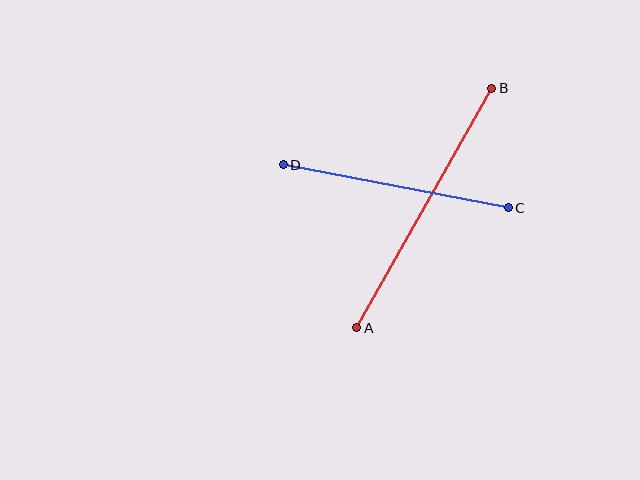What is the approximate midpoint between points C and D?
The midpoint is at approximately (396, 186) pixels.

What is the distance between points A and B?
The distance is approximately 275 pixels.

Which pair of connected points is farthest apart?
Points A and B are farthest apart.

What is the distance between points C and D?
The distance is approximately 229 pixels.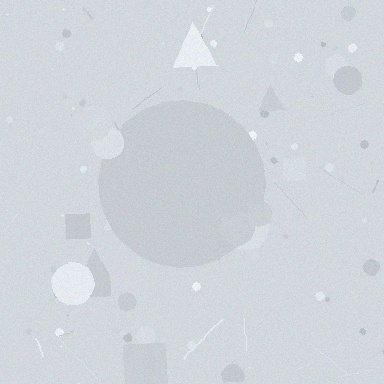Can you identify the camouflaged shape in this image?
The camouflaged shape is a circle.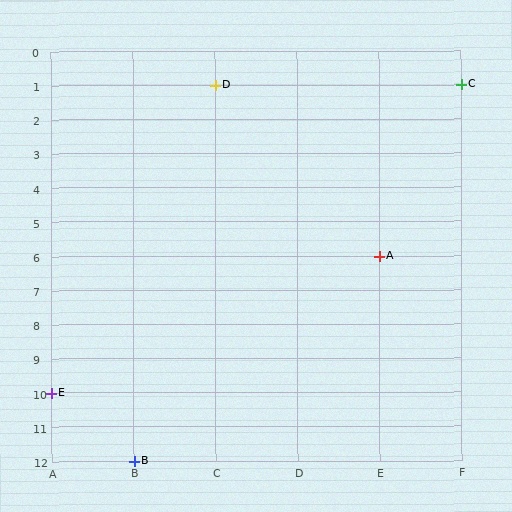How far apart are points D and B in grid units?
Points D and B are 1 column and 11 rows apart (about 11.0 grid units diagonally).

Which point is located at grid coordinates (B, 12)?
Point B is at (B, 12).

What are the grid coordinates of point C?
Point C is at grid coordinates (F, 1).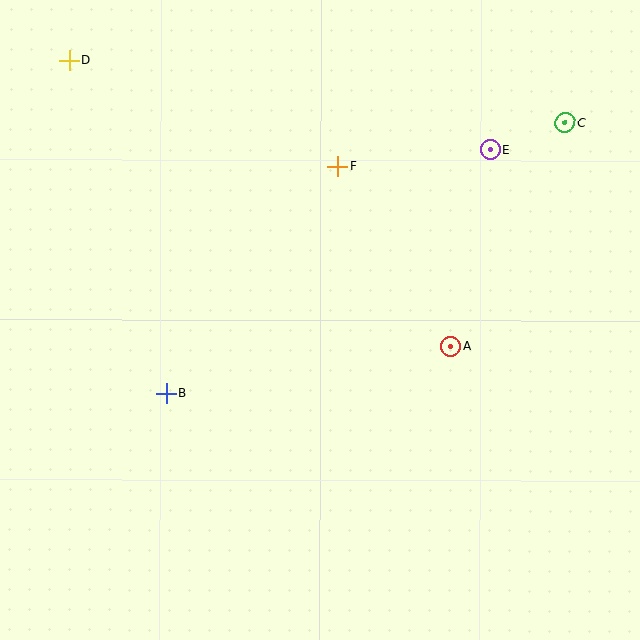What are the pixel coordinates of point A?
Point A is at (451, 347).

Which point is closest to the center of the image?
Point A at (451, 347) is closest to the center.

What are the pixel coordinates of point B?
Point B is at (166, 393).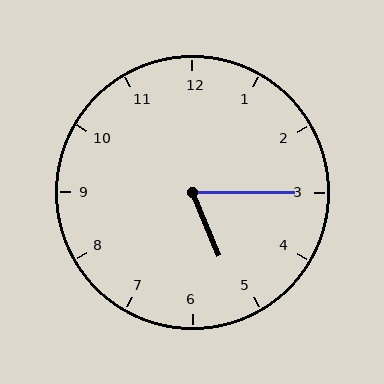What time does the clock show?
5:15.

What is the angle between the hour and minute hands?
Approximately 68 degrees.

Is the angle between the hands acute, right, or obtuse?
It is acute.